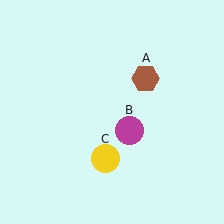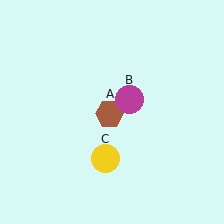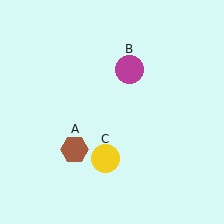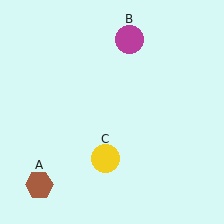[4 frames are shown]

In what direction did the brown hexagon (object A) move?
The brown hexagon (object A) moved down and to the left.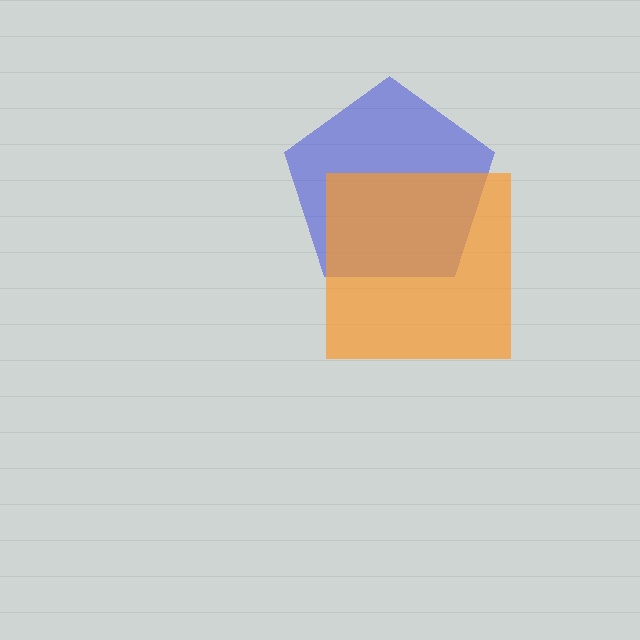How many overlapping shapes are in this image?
There are 2 overlapping shapes in the image.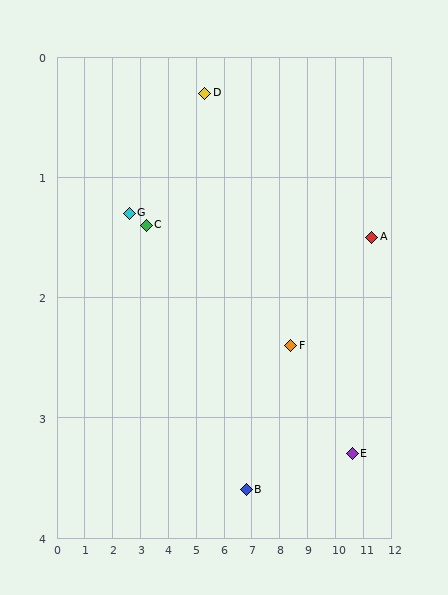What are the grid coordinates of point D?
Point D is at approximately (5.3, 0.3).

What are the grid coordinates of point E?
Point E is at approximately (10.6, 3.3).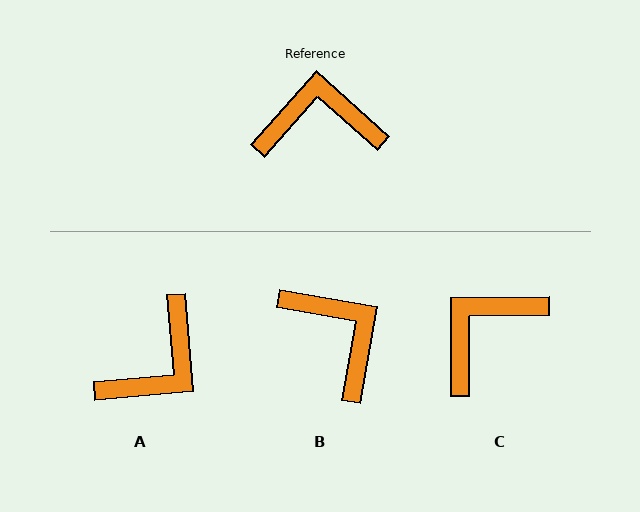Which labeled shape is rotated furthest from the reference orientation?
A, about 133 degrees away.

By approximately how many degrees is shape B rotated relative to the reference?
Approximately 58 degrees clockwise.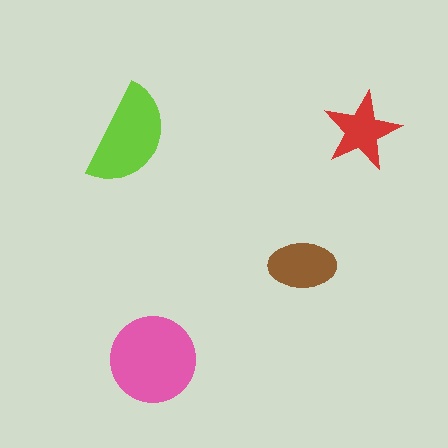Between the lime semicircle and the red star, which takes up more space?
The lime semicircle.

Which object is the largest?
The pink circle.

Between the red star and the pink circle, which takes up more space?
The pink circle.